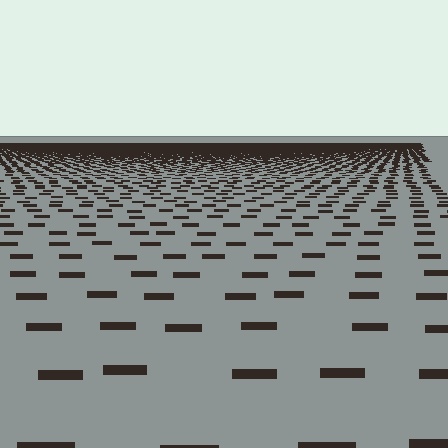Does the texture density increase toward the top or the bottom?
Density increases toward the top.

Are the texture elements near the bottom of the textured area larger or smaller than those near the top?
Larger. Near the bottom, elements are closer to the viewer and appear at a bigger on-screen size.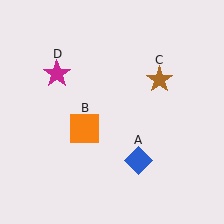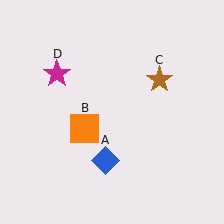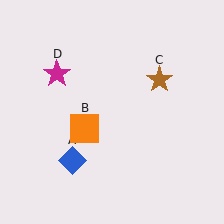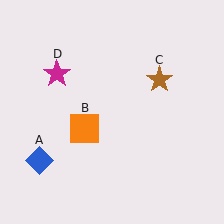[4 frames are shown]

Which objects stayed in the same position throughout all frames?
Orange square (object B) and brown star (object C) and magenta star (object D) remained stationary.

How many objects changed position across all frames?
1 object changed position: blue diamond (object A).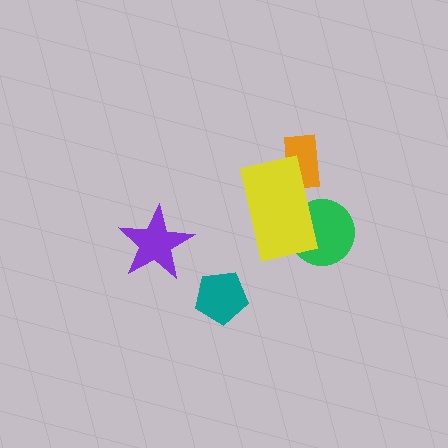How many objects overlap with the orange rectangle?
1 object overlaps with the orange rectangle.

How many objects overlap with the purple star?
0 objects overlap with the purple star.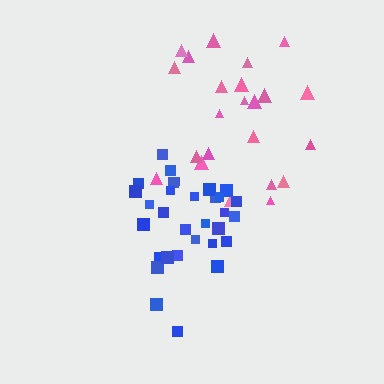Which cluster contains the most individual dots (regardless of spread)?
Blue (31).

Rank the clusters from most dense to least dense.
blue, pink.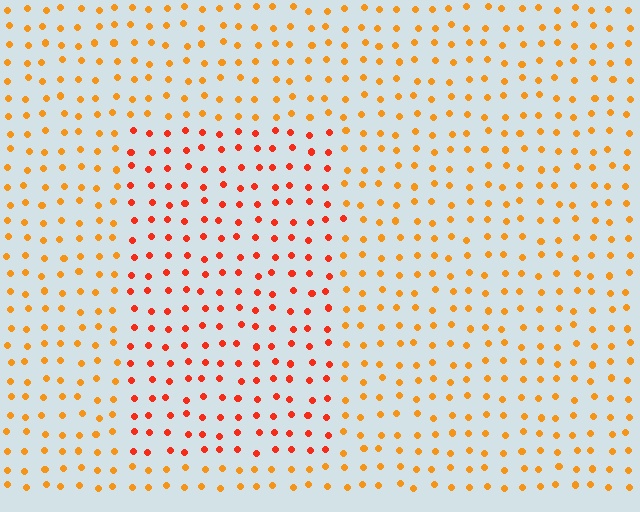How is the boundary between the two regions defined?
The boundary is defined purely by a slight shift in hue (about 29 degrees). Spacing, size, and orientation are identical on both sides.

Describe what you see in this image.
The image is filled with small orange elements in a uniform arrangement. A rectangle-shaped region is visible where the elements are tinted to a slightly different hue, forming a subtle color boundary.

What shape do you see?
I see a rectangle.